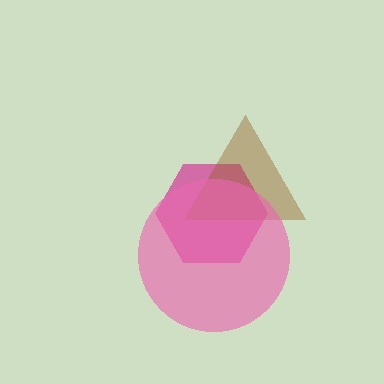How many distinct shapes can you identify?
There are 3 distinct shapes: a magenta hexagon, a brown triangle, a pink circle.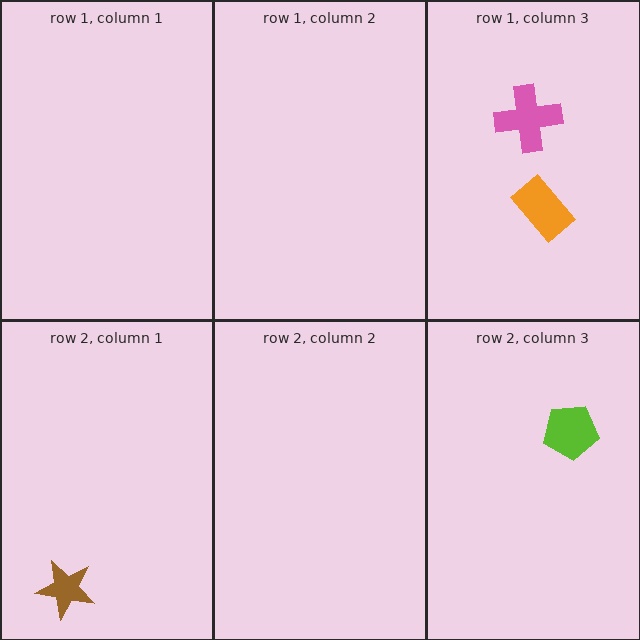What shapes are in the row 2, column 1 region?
The brown star.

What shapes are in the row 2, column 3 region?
The lime pentagon.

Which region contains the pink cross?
The row 1, column 3 region.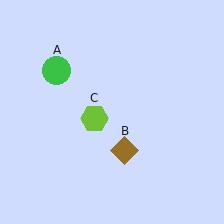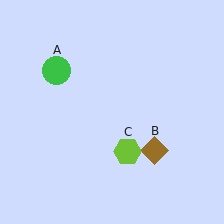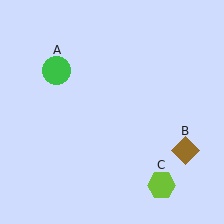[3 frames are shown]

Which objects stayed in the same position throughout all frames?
Green circle (object A) remained stationary.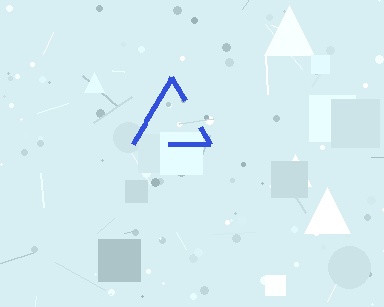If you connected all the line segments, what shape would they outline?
They would outline a triangle.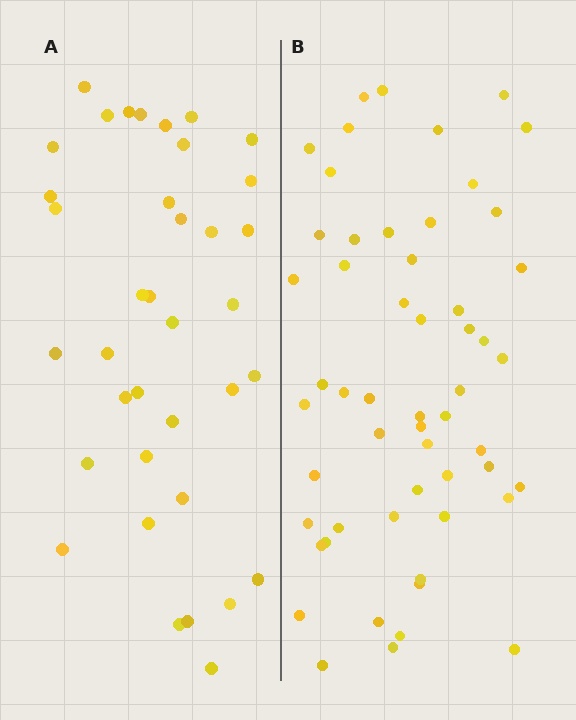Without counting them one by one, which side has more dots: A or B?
Region B (the right region) has more dots.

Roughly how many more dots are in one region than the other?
Region B has approximately 20 more dots than region A.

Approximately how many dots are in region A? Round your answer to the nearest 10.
About 40 dots. (The exact count is 37, which rounds to 40.)